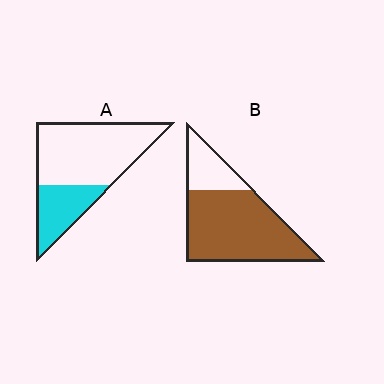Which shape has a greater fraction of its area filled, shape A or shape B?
Shape B.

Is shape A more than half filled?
No.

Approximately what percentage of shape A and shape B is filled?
A is approximately 30% and B is approximately 75%.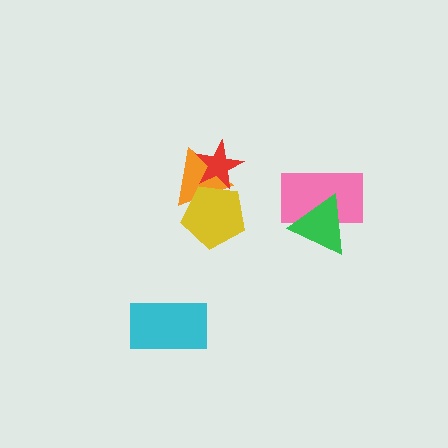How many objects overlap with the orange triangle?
2 objects overlap with the orange triangle.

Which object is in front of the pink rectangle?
The green triangle is in front of the pink rectangle.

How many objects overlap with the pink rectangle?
1 object overlaps with the pink rectangle.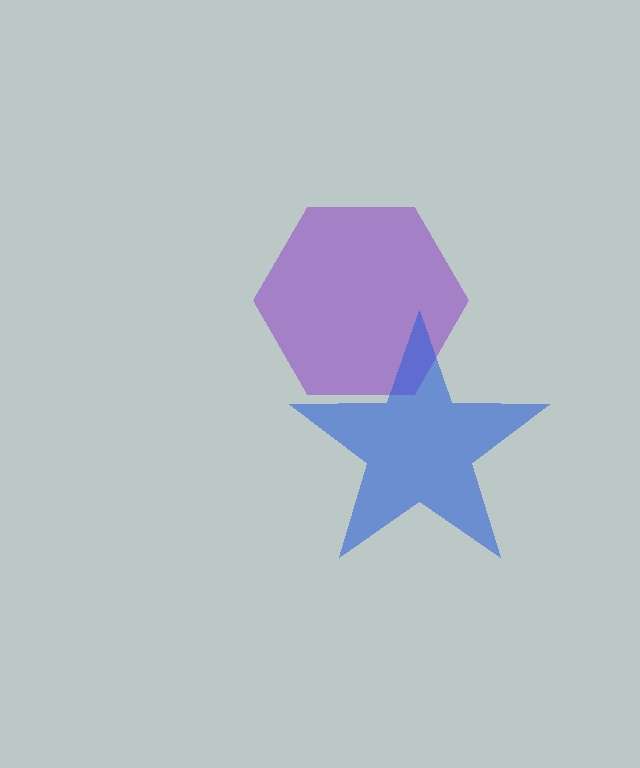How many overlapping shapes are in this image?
There are 2 overlapping shapes in the image.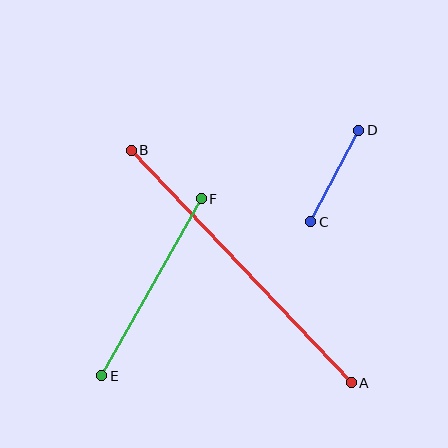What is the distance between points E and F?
The distance is approximately 203 pixels.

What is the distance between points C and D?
The distance is approximately 103 pixels.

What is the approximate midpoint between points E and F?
The midpoint is at approximately (151, 287) pixels.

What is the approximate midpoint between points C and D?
The midpoint is at approximately (335, 176) pixels.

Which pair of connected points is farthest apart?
Points A and B are farthest apart.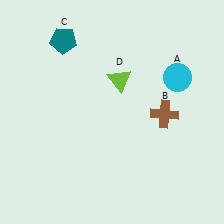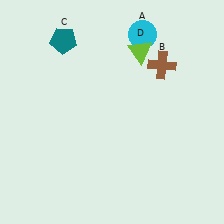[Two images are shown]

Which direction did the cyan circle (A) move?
The cyan circle (A) moved up.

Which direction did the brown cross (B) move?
The brown cross (B) moved up.